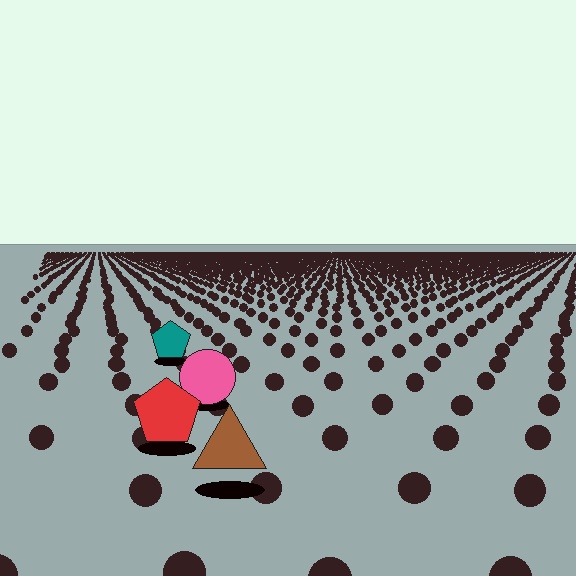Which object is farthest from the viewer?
The teal pentagon is farthest from the viewer. It appears smaller and the ground texture around it is denser.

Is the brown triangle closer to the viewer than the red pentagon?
Yes. The brown triangle is closer — you can tell from the texture gradient: the ground texture is coarser near it.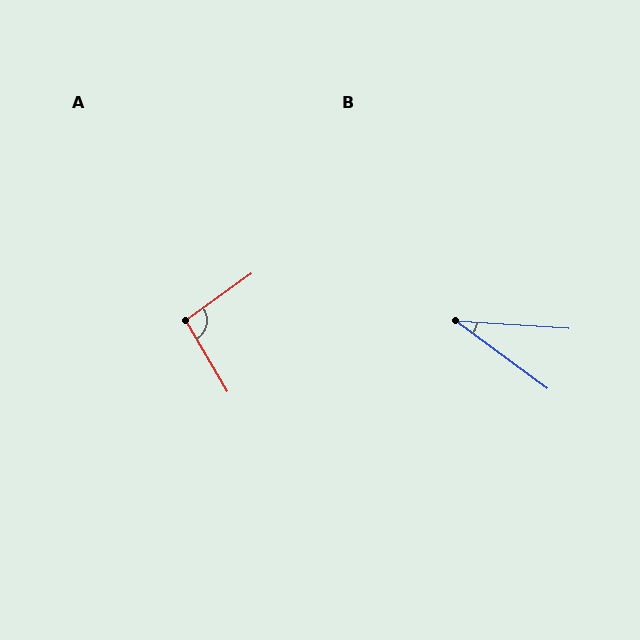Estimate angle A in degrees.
Approximately 95 degrees.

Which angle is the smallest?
B, at approximately 32 degrees.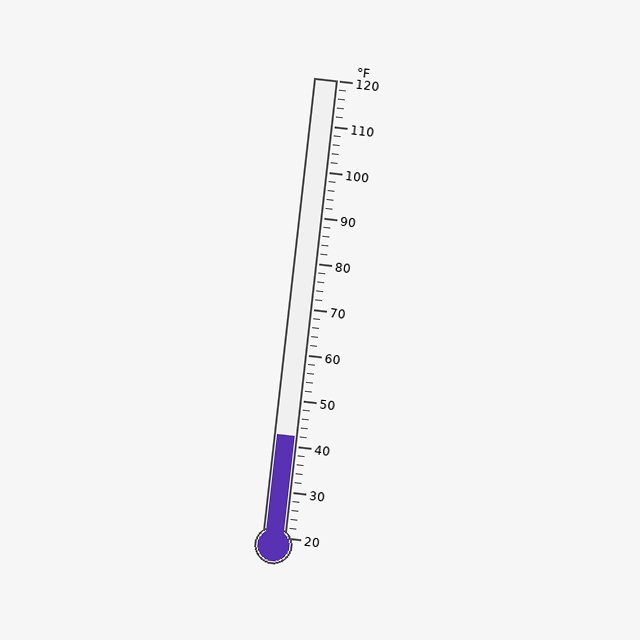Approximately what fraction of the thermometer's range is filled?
The thermometer is filled to approximately 20% of its range.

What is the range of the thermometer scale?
The thermometer scale ranges from 20°F to 120°F.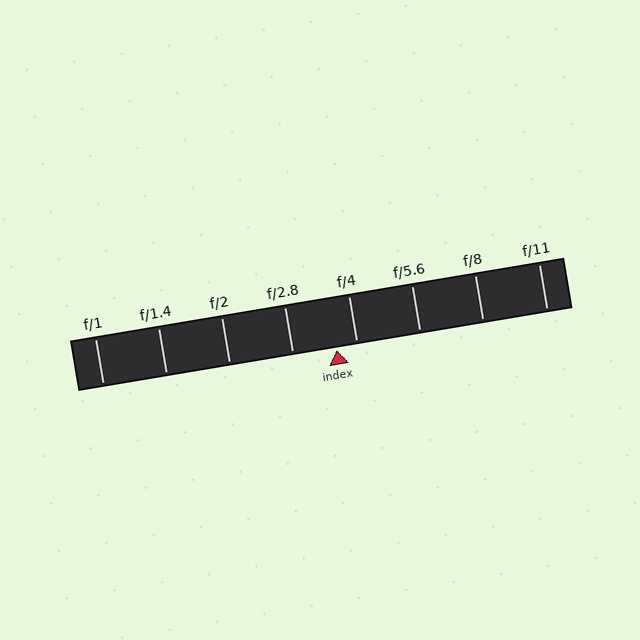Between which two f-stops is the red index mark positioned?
The index mark is between f/2.8 and f/4.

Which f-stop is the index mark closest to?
The index mark is closest to f/4.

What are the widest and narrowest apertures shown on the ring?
The widest aperture shown is f/1 and the narrowest is f/11.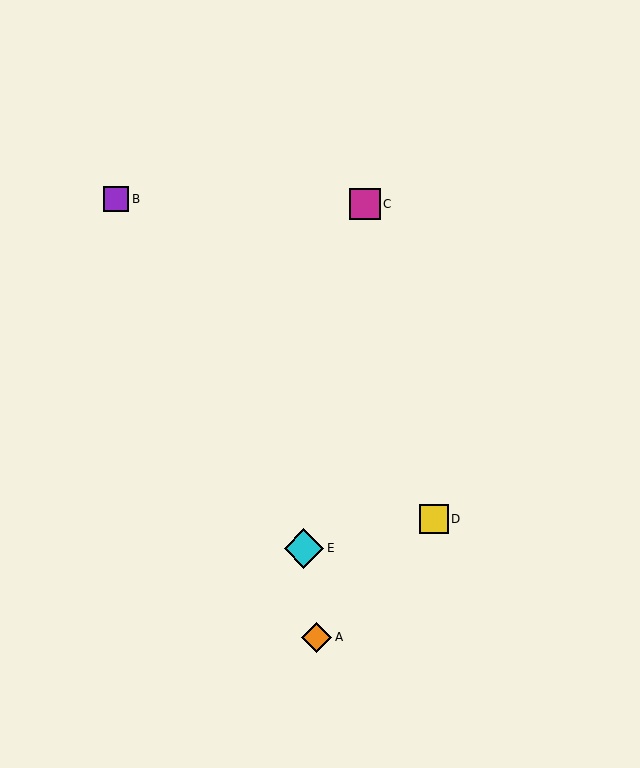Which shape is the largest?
The cyan diamond (labeled E) is the largest.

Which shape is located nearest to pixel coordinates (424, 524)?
The yellow square (labeled D) at (434, 519) is nearest to that location.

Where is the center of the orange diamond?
The center of the orange diamond is at (317, 637).